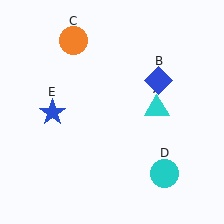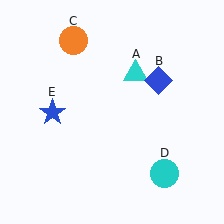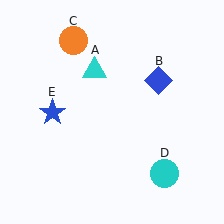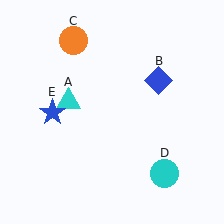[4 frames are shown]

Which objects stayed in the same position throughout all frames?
Blue diamond (object B) and orange circle (object C) and cyan circle (object D) and blue star (object E) remained stationary.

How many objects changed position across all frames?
1 object changed position: cyan triangle (object A).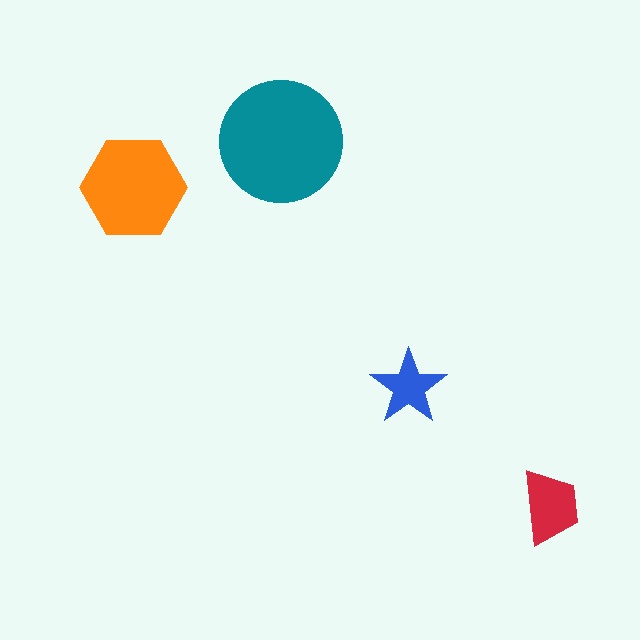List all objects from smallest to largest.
The blue star, the red trapezoid, the orange hexagon, the teal circle.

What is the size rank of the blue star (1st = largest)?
4th.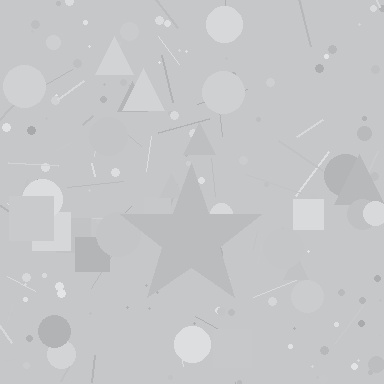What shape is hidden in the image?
A star is hidden in the image.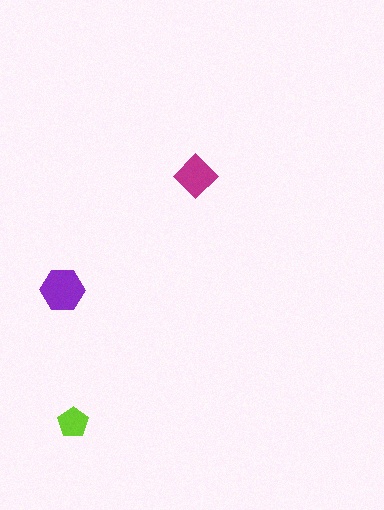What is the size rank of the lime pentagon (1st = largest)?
3rd.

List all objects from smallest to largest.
The lime pentagon, the magenta diamond, the purple hexagon.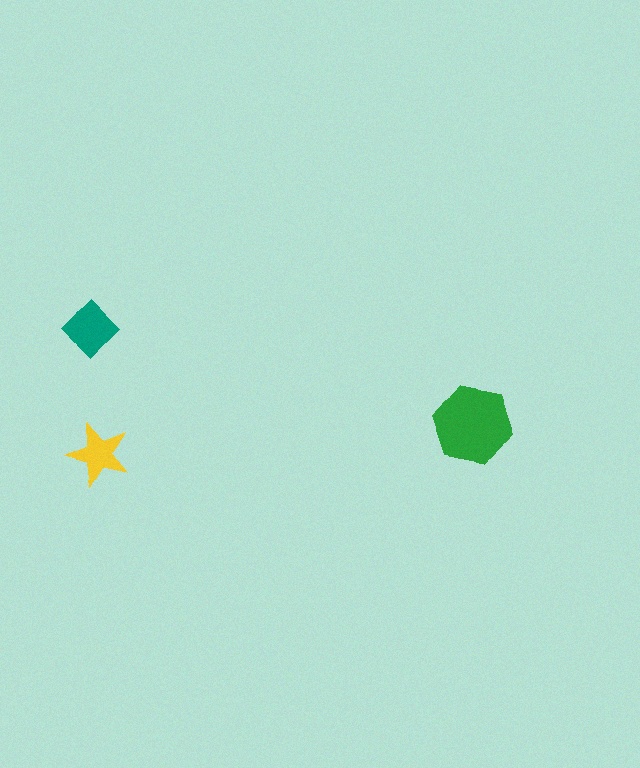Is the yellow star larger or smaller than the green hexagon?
Smaller.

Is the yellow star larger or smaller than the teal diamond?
Smaller.